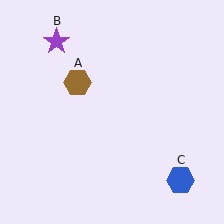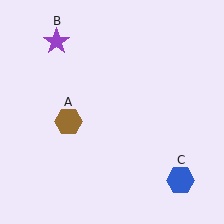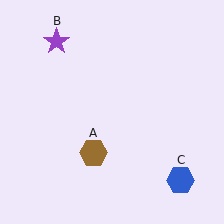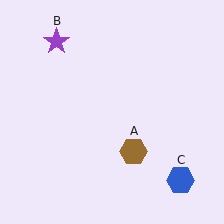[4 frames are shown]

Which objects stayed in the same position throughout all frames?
Purple star (object B) and blue hexagon (object C) remained stationary.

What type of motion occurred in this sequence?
The brown hexagon (object A) rotated counterclockwise around the center of the scene.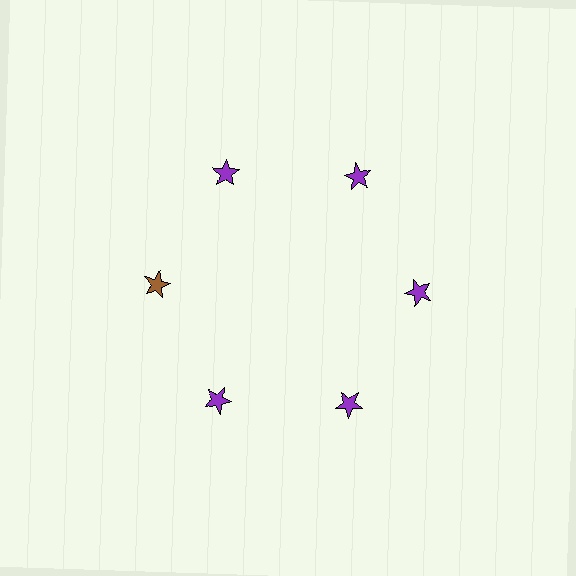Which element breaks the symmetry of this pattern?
The brown star at roughly the 9 o'clock position breaks the symmetry. All other shapes are purple stars.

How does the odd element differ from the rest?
It has a different color: brown instead of purple.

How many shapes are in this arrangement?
There are 6 shapes arranged in a ring pattern.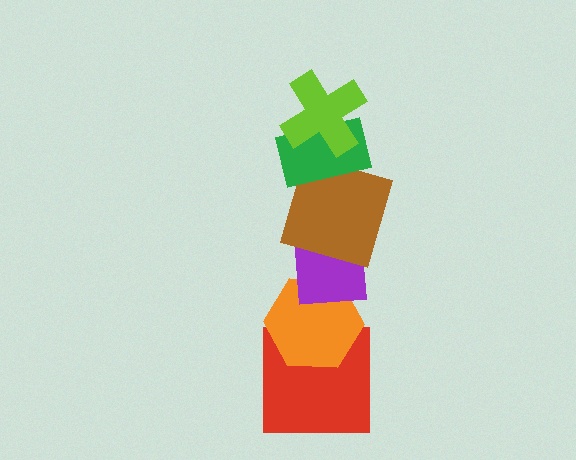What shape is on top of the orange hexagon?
The purple square is on top of the orange hexagon.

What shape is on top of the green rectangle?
The lime cross is on top of the green rectangle.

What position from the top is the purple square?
The purple square is 4th from the top.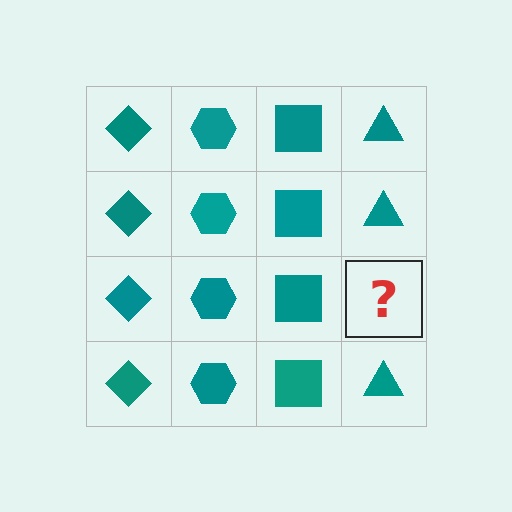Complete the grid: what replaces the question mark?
The question mark should be replaced with a teal triangle.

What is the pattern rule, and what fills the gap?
The rule is that each column has a consistent shape. The gap should be filled with a teal triangle.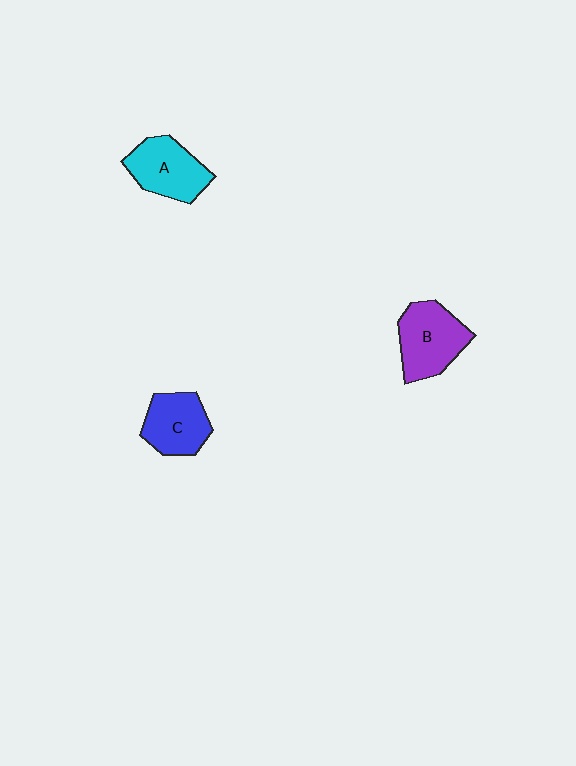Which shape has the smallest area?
Shape C (blue).